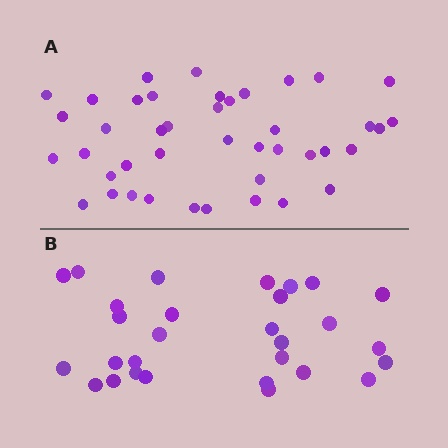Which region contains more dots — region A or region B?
Region A (the top region) has more dots.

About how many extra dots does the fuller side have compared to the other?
Region A has approximately 15 more dots than region B.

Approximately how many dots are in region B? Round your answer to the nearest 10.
About 30 dots. (The exact count is 29, which rounds to 30.)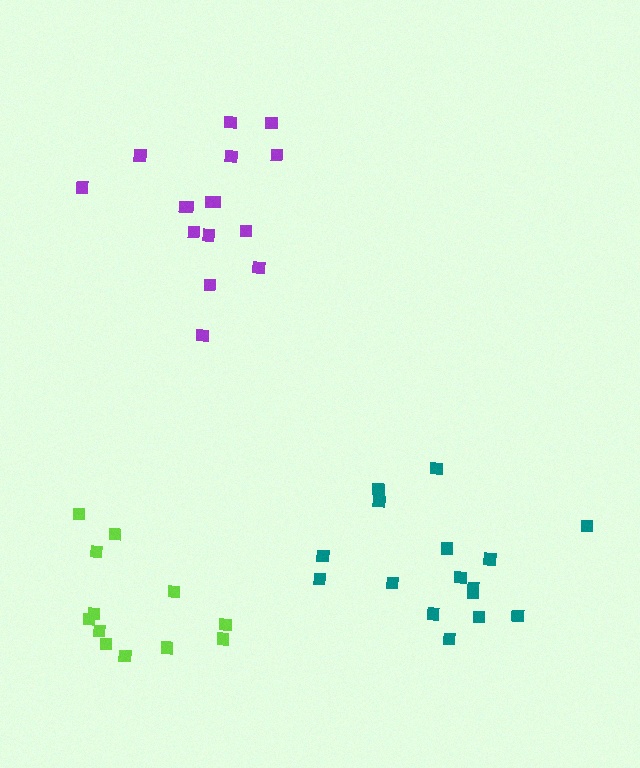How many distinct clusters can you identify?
There are 3 distinct clusters.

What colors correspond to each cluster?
The clusters are colored: lime, teal, purple.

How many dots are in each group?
Group 1: 12 dots, Group 2: 16 dots, Group 3: 16 dots (44 total).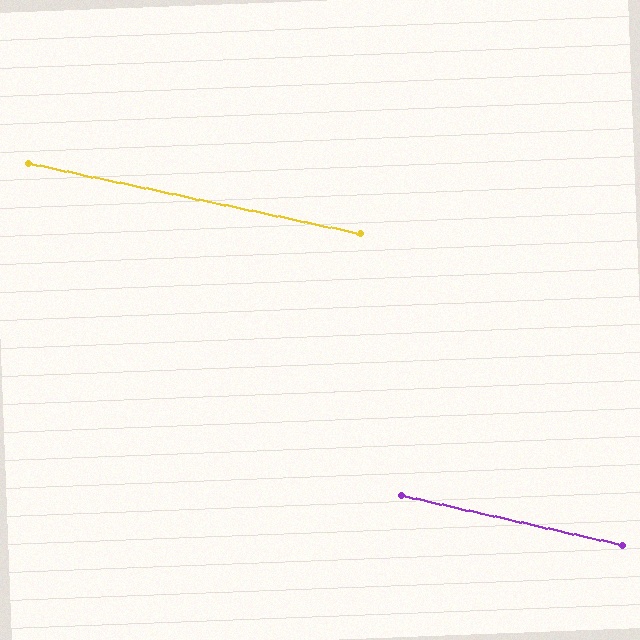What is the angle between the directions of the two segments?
Approximately 1 degree.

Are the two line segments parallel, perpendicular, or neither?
Parallel — their directions differ by only 0.7°.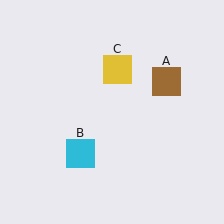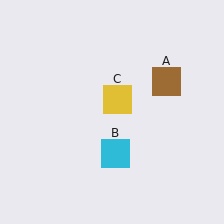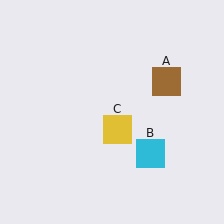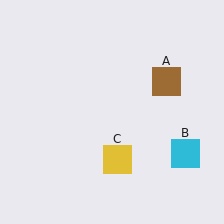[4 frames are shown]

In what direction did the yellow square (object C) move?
The yellow square (object C) moved down.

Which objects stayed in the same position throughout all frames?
Brown square (object A) remained stationary.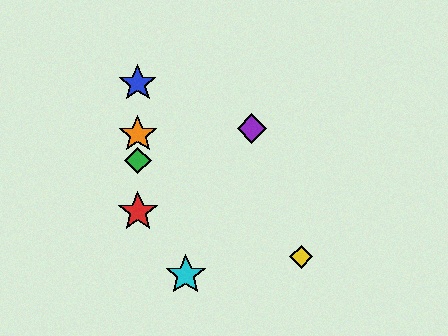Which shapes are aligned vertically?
The red star, the blue star, the green diamond, the orange star are aligned vertically.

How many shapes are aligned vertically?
4 shapes (the red star, the blue star, the green diamond, the orange star) are aligned vertically.